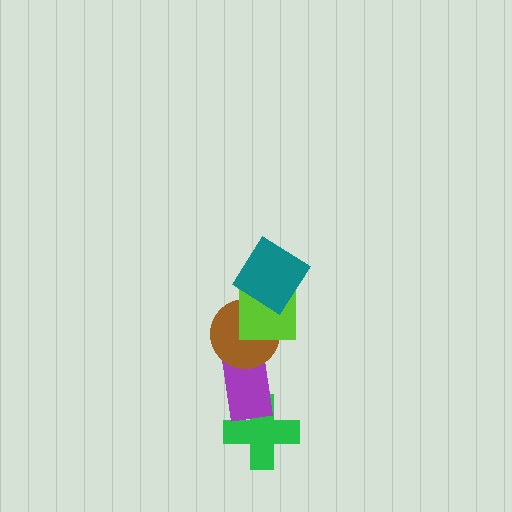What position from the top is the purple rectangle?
The purple rectangle is 4th from the top.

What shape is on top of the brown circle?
The lime square is on top of the brown circle.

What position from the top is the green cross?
The green cross is 5th from the top.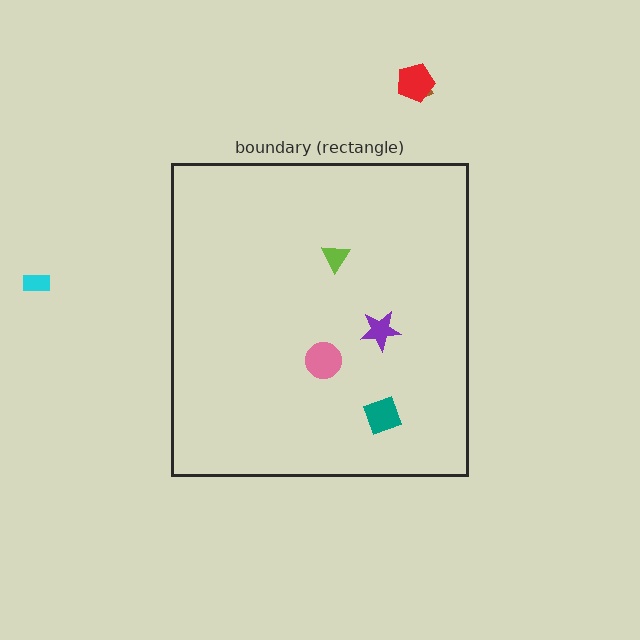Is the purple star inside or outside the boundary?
Inside.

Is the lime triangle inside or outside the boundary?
Inside.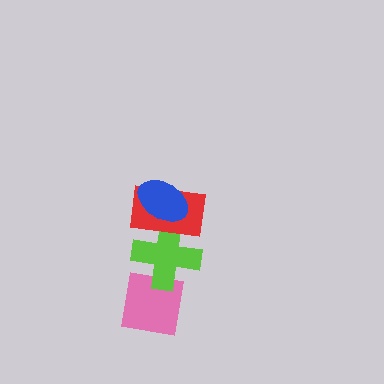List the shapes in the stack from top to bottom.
From top to bottom: the blue ellipse, the red rectangle, the lime cross, the pink square.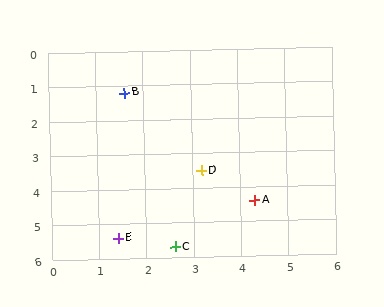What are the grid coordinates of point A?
Point A is at approximately (4.3, 4.4).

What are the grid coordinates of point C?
Point C is at approximately (2.6, 5.7).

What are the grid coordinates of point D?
Point D is at approximately (3.2, 3.5).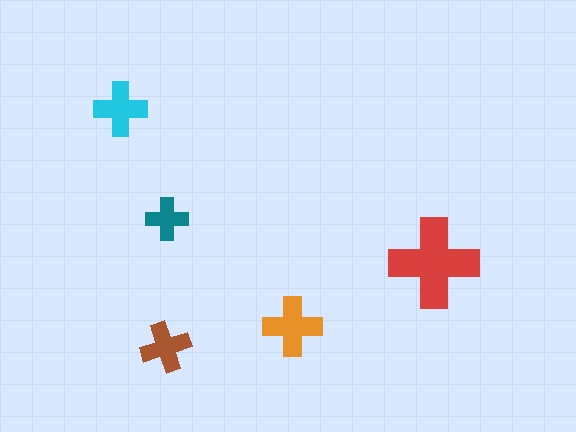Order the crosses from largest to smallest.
the red one, the orange one, the cyan one, the brown one, the teal one.